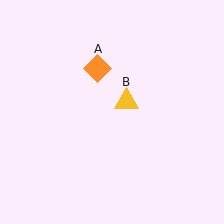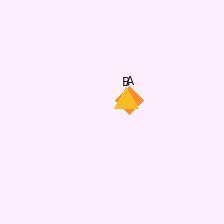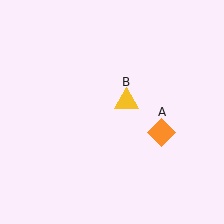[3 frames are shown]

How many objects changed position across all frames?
1 object changed position: orange diamond (object A).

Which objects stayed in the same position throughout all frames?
Yellow triangle (object B) remained stationary.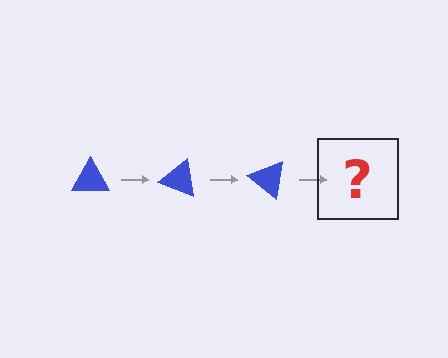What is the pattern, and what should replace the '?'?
The pattern is that the triangle rotates 20 degrees each step. The '?' should be a blue triangle rotated 60 degrees.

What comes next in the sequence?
The next element should be a blue triangle rotated 60 degrees.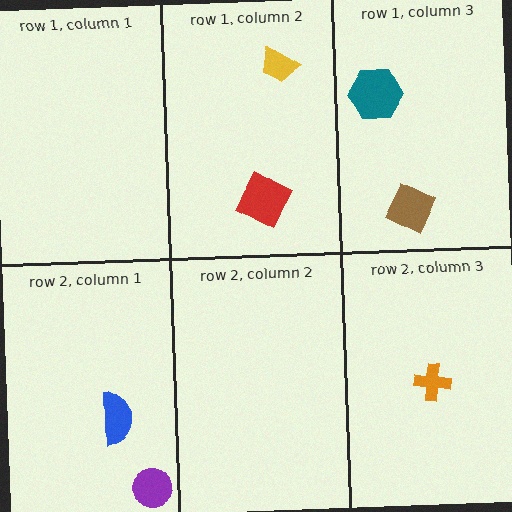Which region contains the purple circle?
The row 2, column 1 region.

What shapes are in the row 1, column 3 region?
The teal hexagon, the brown diamond.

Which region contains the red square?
The row 1, column 2 region.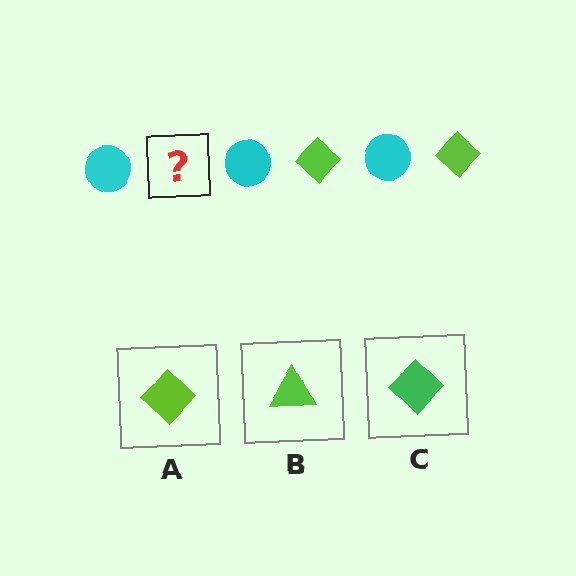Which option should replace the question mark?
Option A.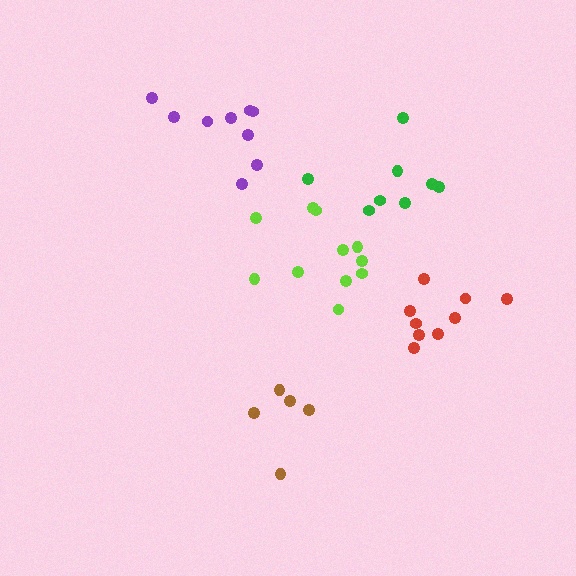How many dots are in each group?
Group 1: 5 dots, Group 2: 8 dots, Group 3: 11 dots, Group 4: 9 dots, Group 5: 9 dots (42 total).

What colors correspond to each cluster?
The clusters are colored: brown, green, lime, red, purple.